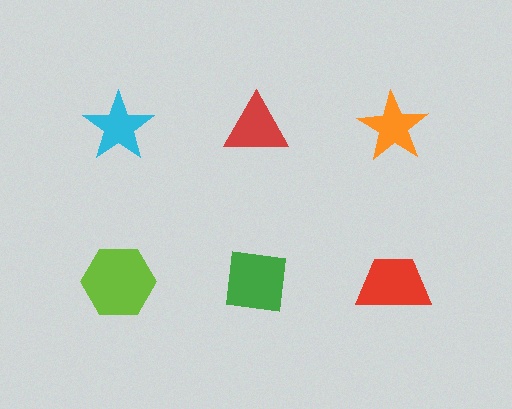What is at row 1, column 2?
A red triangle.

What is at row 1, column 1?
A cyan star.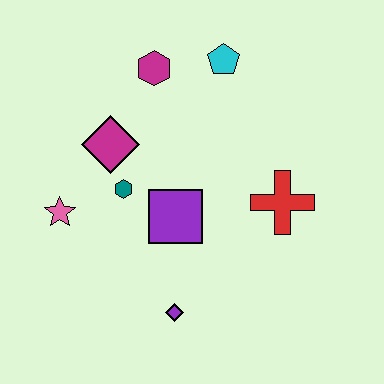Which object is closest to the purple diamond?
The purple square is closest to the purple diamond.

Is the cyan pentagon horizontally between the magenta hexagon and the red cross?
Yes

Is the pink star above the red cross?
No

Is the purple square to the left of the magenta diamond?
No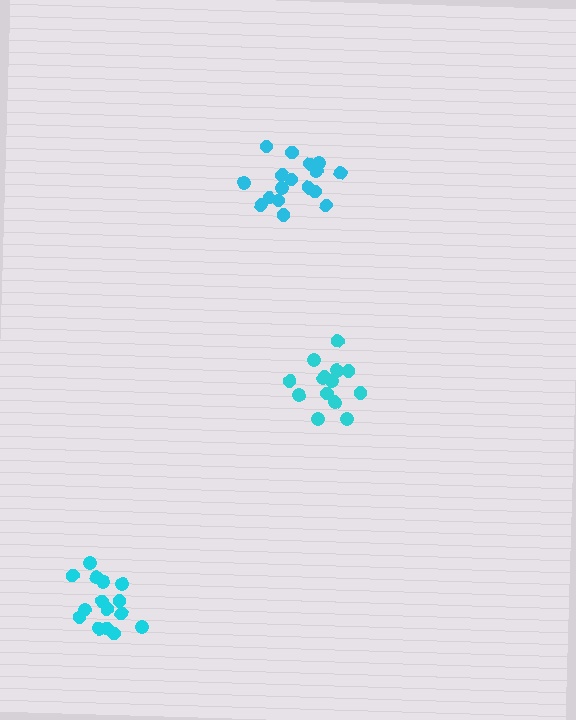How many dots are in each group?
Group 1: 17 dots, Group 2: 15 dots, Group 3: 14 dots (46 total).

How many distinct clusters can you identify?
There are 3 distinct clusters.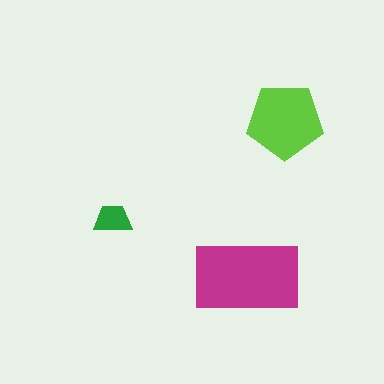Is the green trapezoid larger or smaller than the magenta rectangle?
Smaller.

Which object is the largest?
The magenta rectangle.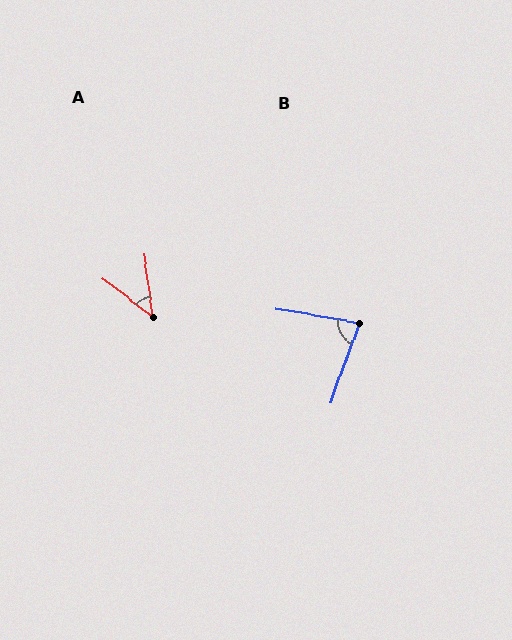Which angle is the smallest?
A, at approximately 45 degrees.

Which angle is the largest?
B, at approximately 80 degrees.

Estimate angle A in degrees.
Approximately 45 degrees.